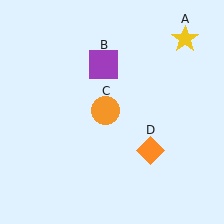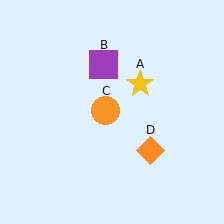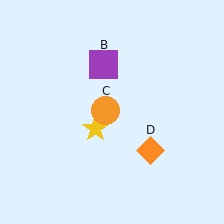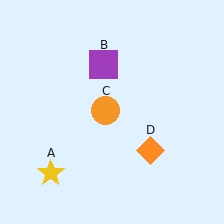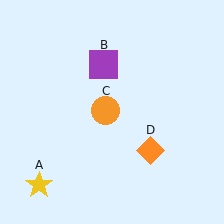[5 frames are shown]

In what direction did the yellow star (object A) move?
The yellow star (object A) moved down and to the left.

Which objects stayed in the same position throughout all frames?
Purple square (object B) and orange circle (object C) and orange diamond (object D) remained stationary.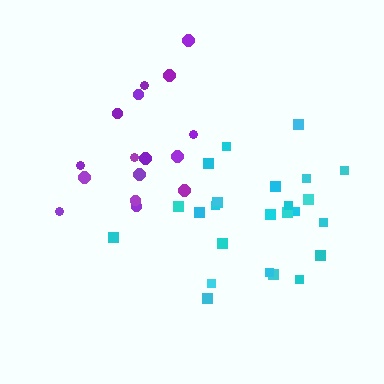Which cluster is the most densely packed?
Cyan.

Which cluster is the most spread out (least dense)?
Purple.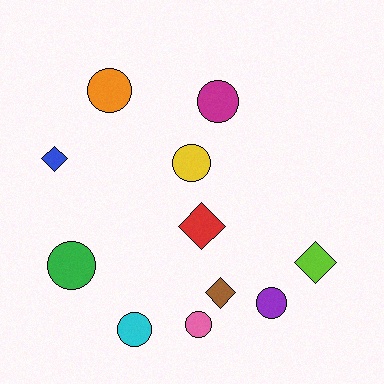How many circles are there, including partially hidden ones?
There are 7 circles.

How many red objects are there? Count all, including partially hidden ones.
There is 1 red object.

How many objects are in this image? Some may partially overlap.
There are 11 objects.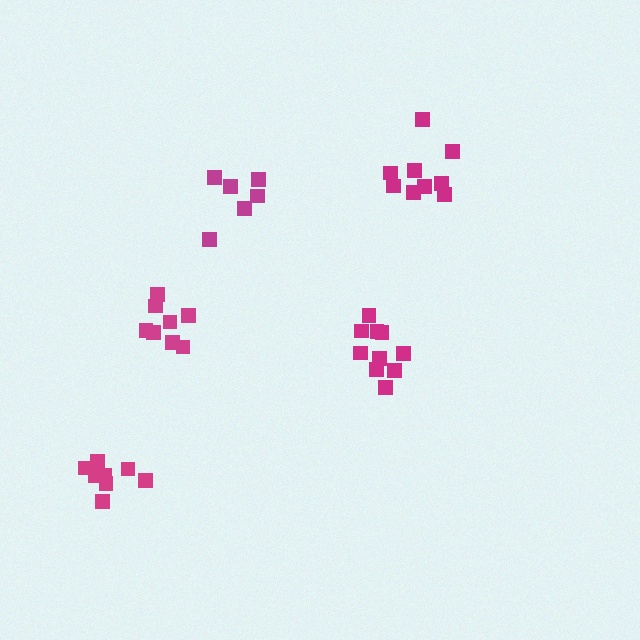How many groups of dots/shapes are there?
There are 5 groups.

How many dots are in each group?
Group 1: 9 dots, Group 2: 8 dots, Group 3: 8 dots, Group 4: 6 dots, Group 5: 10 dots (41 total).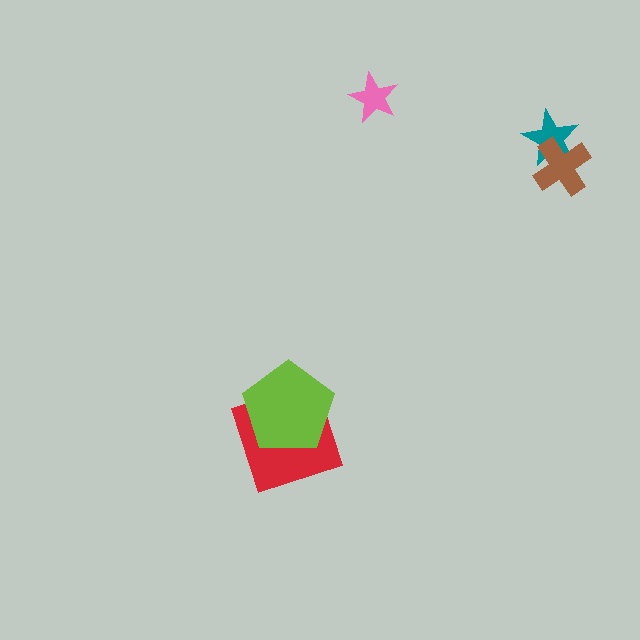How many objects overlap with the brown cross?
1 object overlaps with the brown cross.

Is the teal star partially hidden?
Yes, it is partially covered by another shape.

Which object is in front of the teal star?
The brown cross is in front of the teal star.